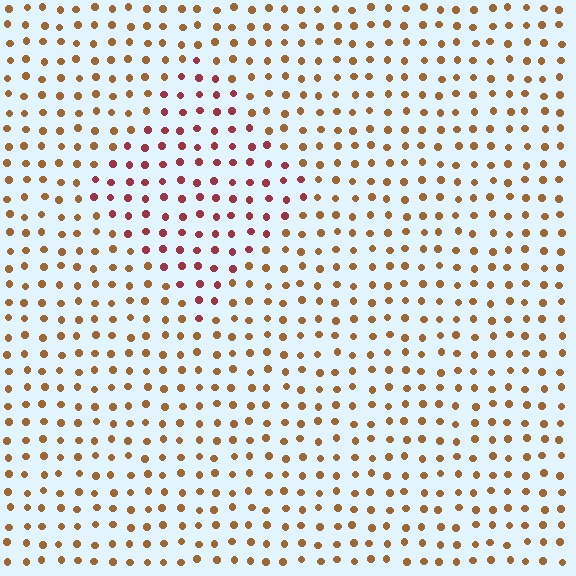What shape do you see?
I see a diamond.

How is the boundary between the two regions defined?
The boundary is defined purely by a slight shift in hue (about 40 degrees). Spacing, size, and orientation are identical on both sides.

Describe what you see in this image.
The image is filled with small brown elements in a uniform arrangement. A diamond-shaped region is visible where the elements are tinted to a slightly different hue, forming a subtle color boundary.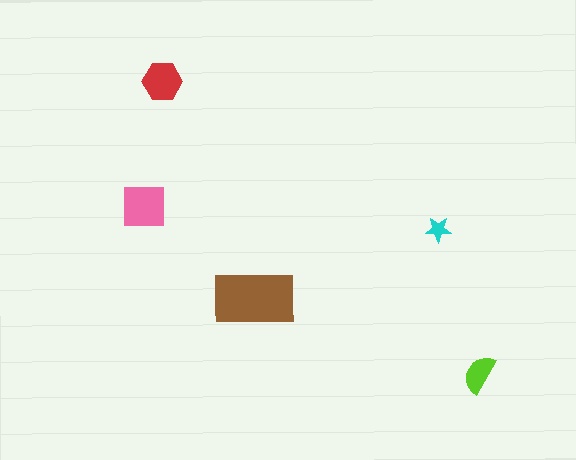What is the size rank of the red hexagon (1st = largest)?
3rd.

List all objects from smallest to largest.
The cyan star, the lime semicircle, the red hexagon, the pink square, the brown rectangle.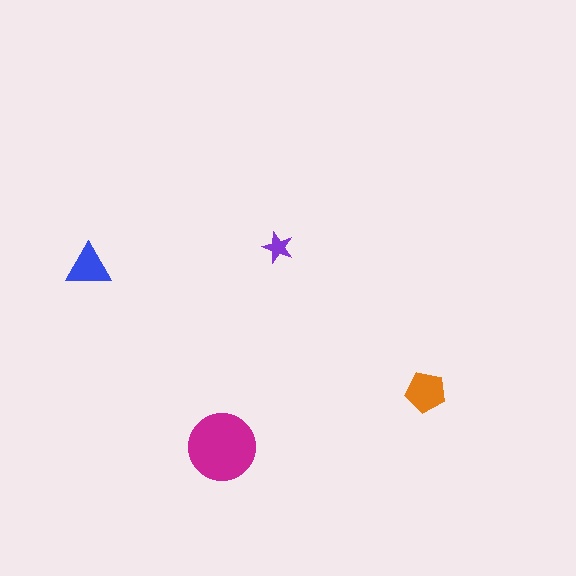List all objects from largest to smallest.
The magenta circle, the orange pentagon, the blue triangle, the purple star.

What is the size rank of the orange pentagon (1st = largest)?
2nd.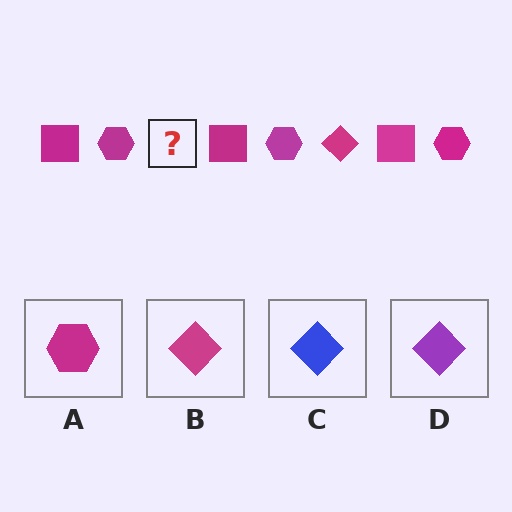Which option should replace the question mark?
Option B.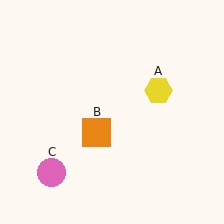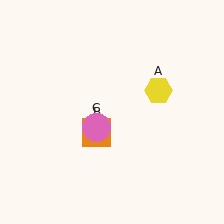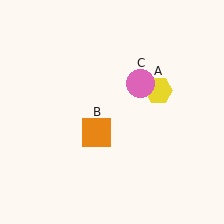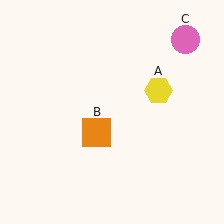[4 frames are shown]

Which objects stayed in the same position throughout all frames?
Yellow hexagon (object A) and orange square (object B) remained stationary.